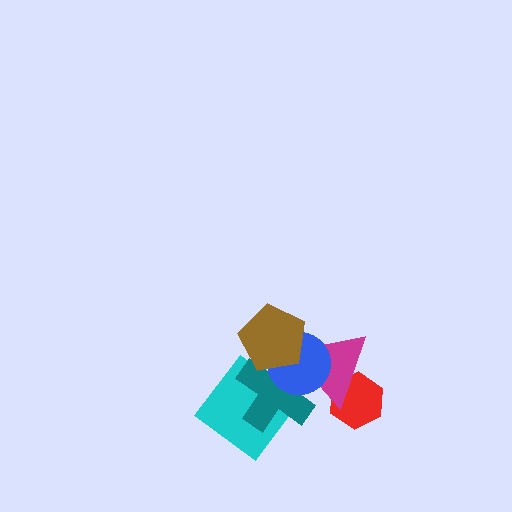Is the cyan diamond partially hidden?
Yes, it is partially covered by another shape.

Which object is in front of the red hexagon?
The magenta triangle is in front of the red hexagon.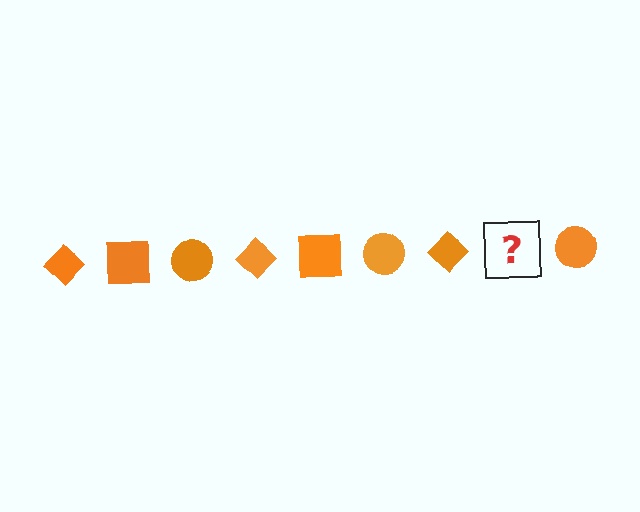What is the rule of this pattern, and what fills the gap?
The rule is that the pattern cycles through diamond, square, circle shapes in orange. The gap should be filled with an orange square.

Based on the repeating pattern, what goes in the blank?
The blank should be an orange square.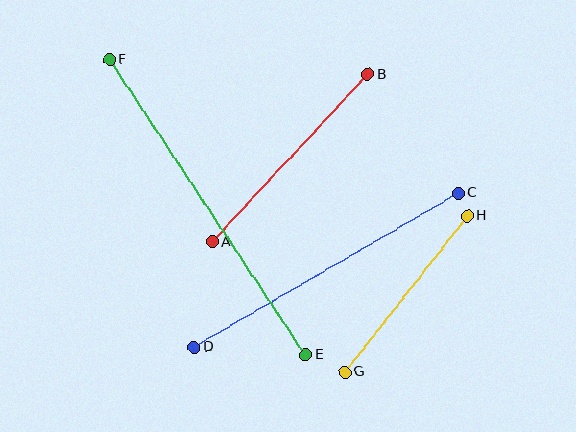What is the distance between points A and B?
The distance is approximately 229 pixels.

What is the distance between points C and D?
The distance is approximately 306 pixels.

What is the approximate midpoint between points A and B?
The midpoint is at approximately (290, 158) pixels.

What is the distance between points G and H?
The distance is approximately 199 pixels.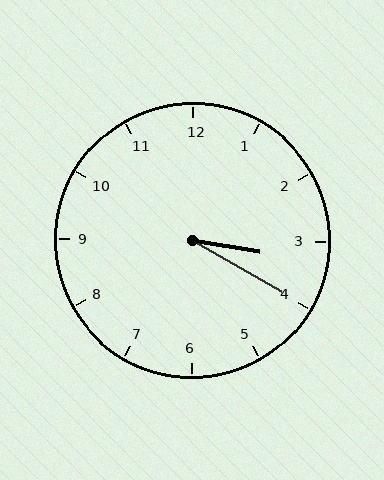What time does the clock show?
3:20.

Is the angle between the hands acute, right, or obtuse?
It is acute.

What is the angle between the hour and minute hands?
Approximately 20 degrees.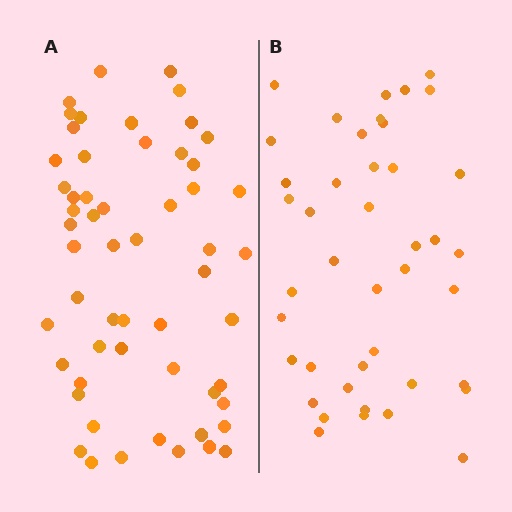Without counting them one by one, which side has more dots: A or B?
Region A (the left region) has more dots.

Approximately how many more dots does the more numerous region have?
Region A has approximately 15 more dots than region B.